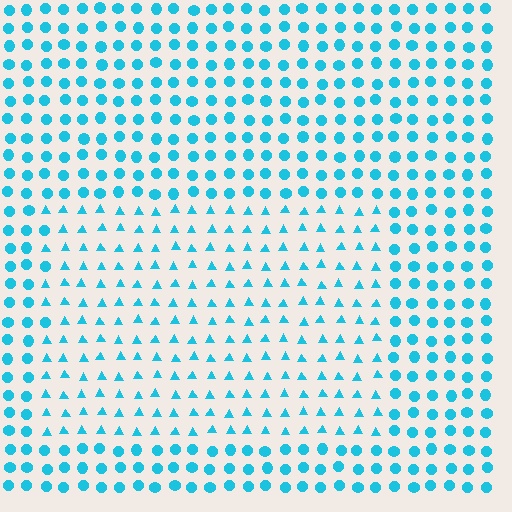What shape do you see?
I see a rectangle.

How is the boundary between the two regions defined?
The boundary is defined by a change in element shape: triangles inside vs. circles outside. All elements share the same color and spacing.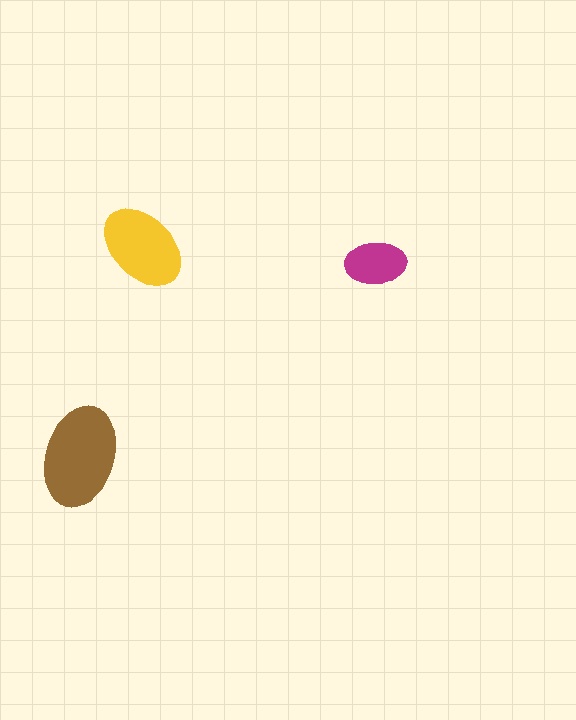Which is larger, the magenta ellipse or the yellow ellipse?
The yellow one.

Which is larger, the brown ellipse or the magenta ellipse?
The brown one.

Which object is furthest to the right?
The magenta ellipse is rightmost.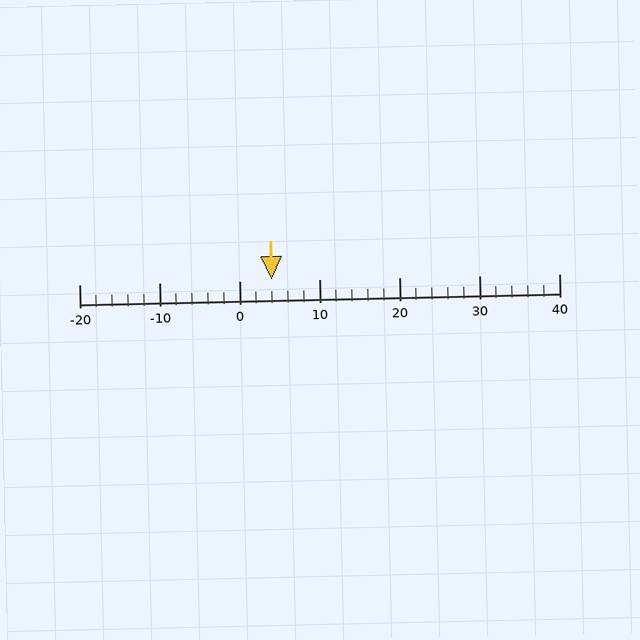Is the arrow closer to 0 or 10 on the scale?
The arrow is closer to 0.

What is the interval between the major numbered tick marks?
The major tick marks are spaced 10 units apart.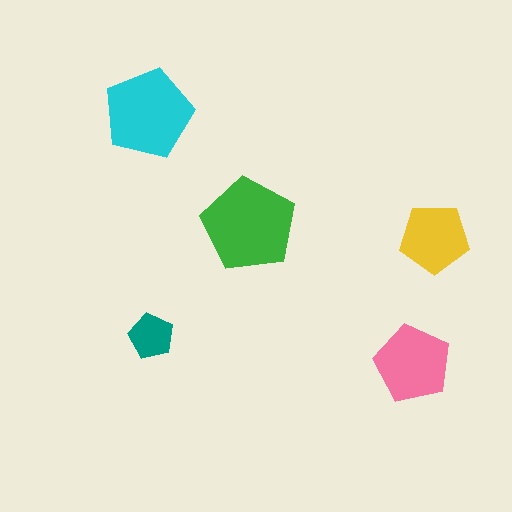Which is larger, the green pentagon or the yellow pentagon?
The green one.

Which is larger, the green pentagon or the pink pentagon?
The green one.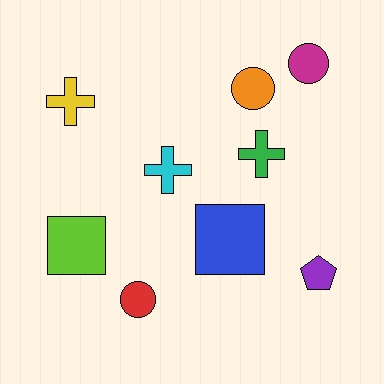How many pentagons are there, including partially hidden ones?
There is 1 pentagon.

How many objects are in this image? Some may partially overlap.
There are 9 objects.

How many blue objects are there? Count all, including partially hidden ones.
There is 1 blue object.